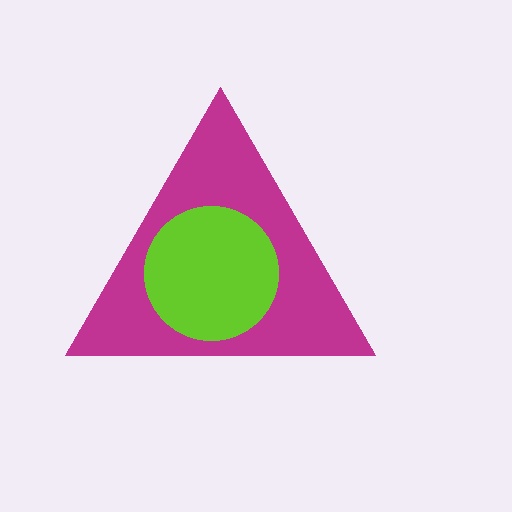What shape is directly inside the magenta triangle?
The lime circle.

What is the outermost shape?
The magenta triangle.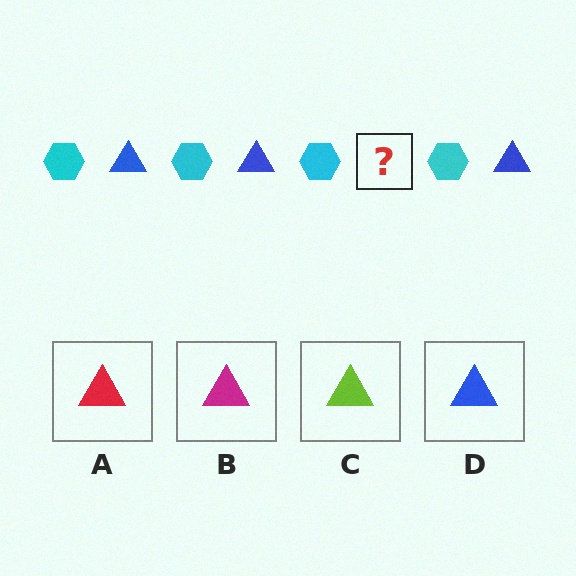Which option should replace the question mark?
Option D.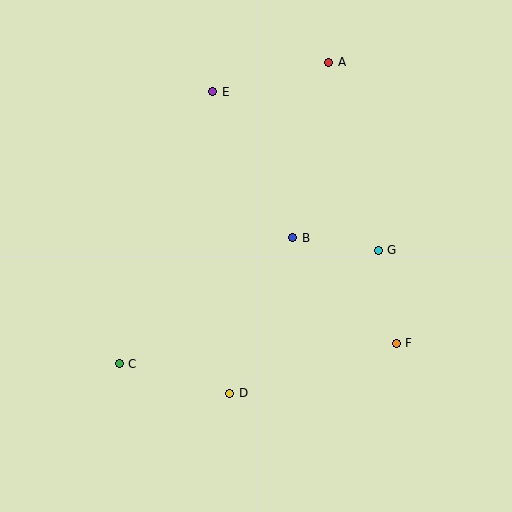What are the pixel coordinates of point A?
Point A is at (329, 62).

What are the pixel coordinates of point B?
Point B is at (293, 238).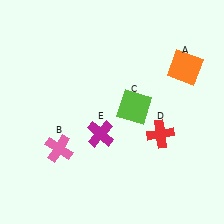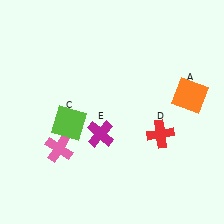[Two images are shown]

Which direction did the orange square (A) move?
The orange square (A) moved down.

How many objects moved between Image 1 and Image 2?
2 objects moved between the two images.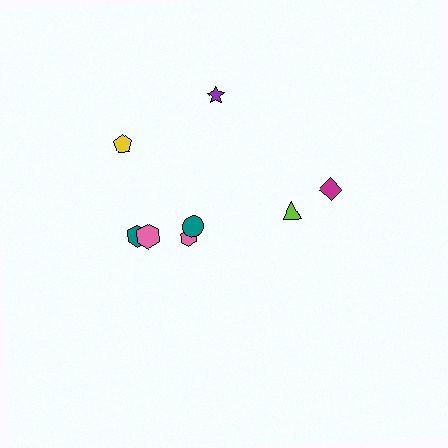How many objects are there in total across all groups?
There are 8 objects.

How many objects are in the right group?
There are 3 objects.